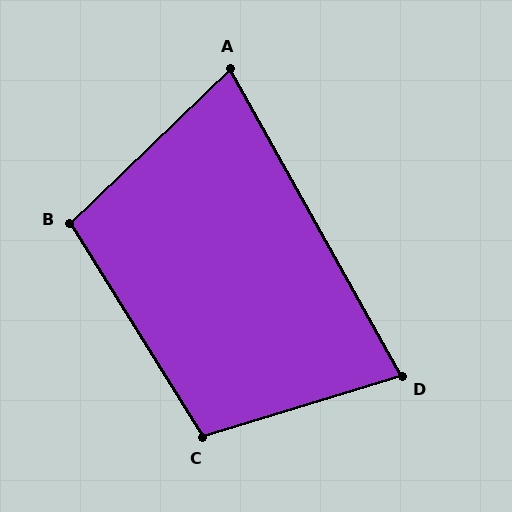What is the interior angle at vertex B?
Approximately 102 degrees (obtuse).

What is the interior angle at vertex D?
Approximately 78 degrees (acute).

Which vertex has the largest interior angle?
C, at approximately 105 degrees.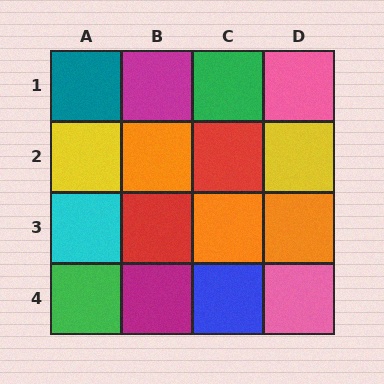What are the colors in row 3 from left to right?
Cyan, red, orange, orange.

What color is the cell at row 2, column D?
Yellow.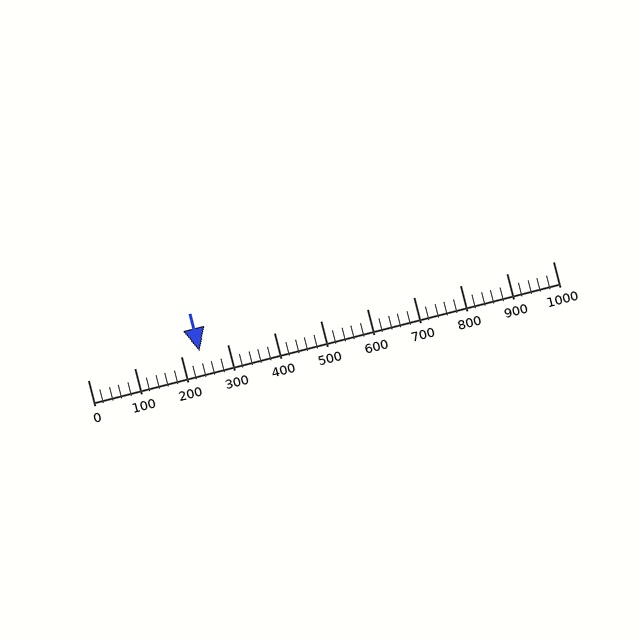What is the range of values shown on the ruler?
The ruler shows values from 0 to 1000.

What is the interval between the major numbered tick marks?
The major tick marks are spaced 100 units apart.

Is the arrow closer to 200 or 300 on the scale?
The arrow is closer to 200.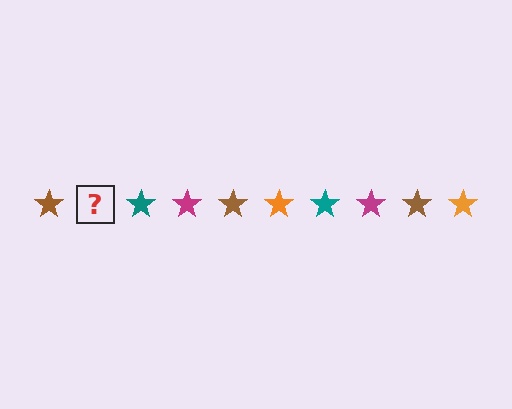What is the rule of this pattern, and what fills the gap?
The rule is that the pattern cycles through brown, orange, teal, magenta stars. The gap should be filled with an orange star.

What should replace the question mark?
The question mark should be replaced with an orange star.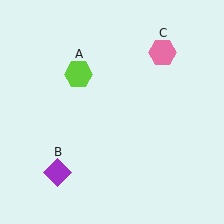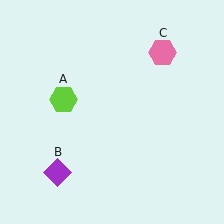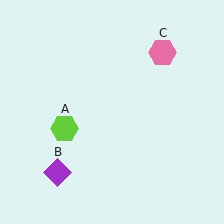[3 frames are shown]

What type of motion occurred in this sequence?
The lime hexagon (object A) rotated counterclockwise around the center of the scene.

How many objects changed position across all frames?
1 object changed position: lime hexagon (object A).